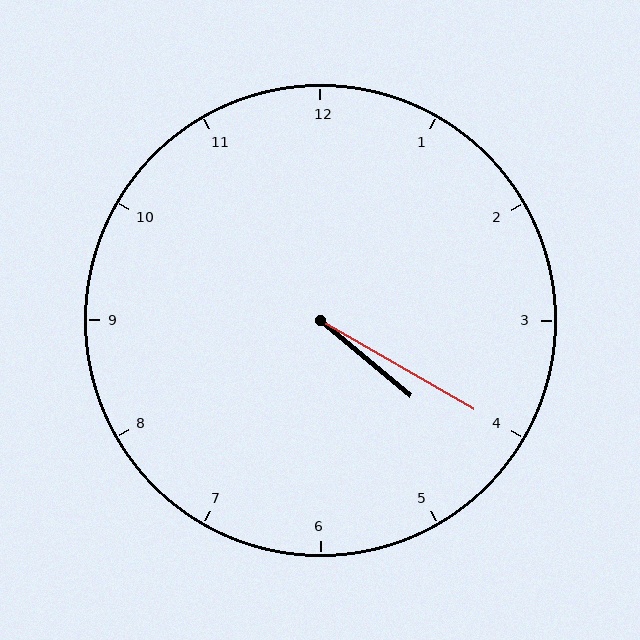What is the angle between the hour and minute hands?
Approximately 10 degrees.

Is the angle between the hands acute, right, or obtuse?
It is acute.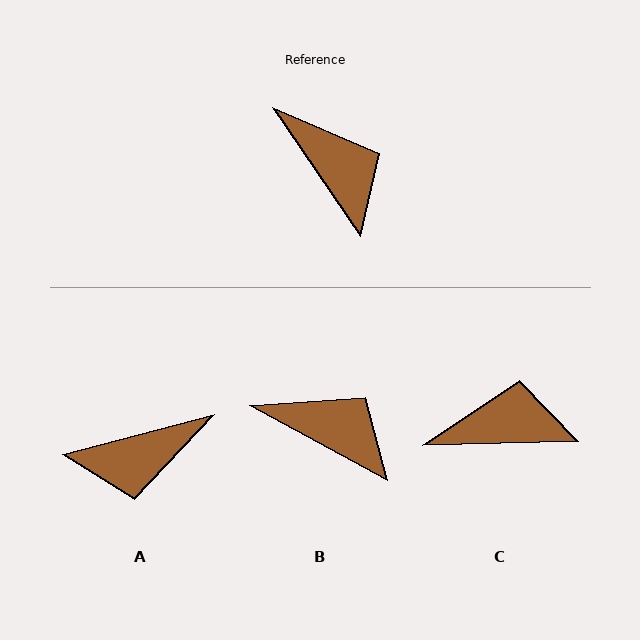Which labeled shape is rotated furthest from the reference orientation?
A, about 109 degrees away.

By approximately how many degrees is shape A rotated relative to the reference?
Approximately 109 degrees clockwise.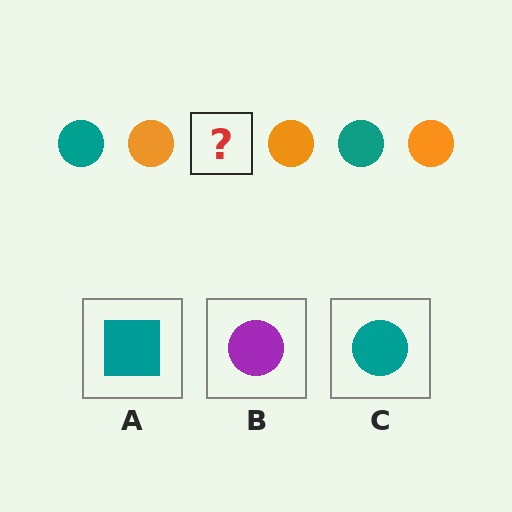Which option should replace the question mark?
Option C.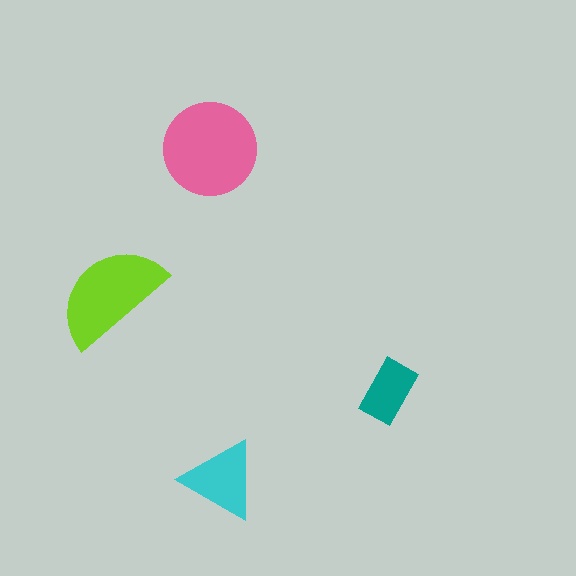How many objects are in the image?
There are 4 objects in the image.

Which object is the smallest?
The teal rectangle.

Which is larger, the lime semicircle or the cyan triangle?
The lime semicircle.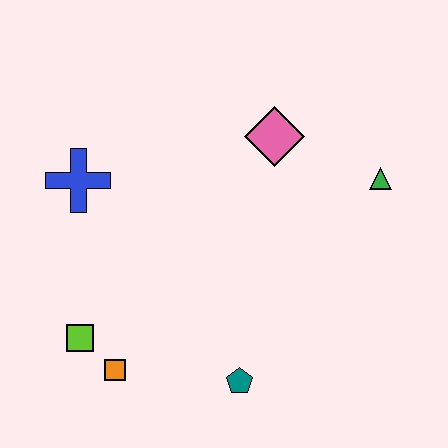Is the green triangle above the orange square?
Yes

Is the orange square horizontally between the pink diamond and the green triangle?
No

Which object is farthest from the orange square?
The green triangle is farthest from the orange square.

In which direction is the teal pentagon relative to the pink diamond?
The teal pentagon is below the pink diamond.